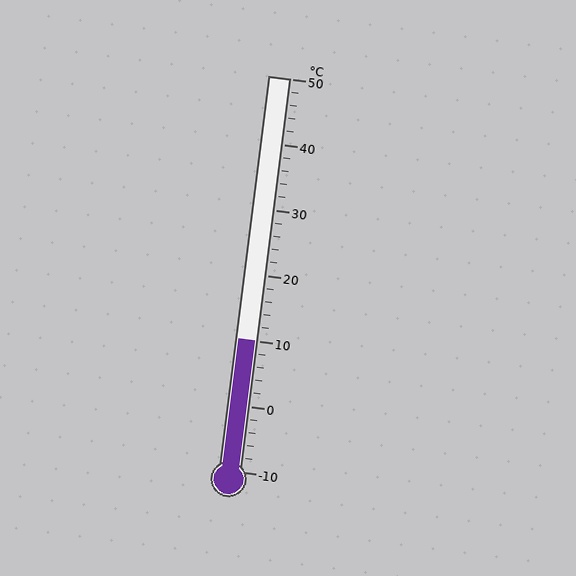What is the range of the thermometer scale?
The thermometer scale ranges from -10°C to 50°C.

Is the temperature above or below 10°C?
The temperature is at 10°C.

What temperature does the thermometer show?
The thermometer shows approximately 10°C.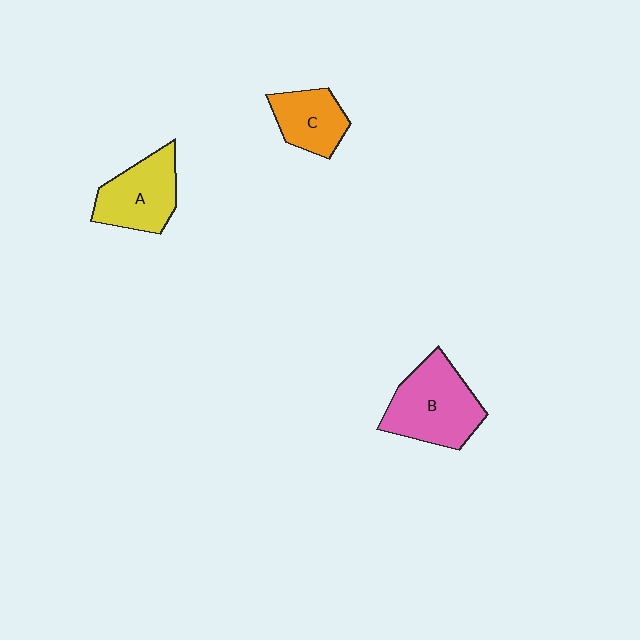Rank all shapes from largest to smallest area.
From largest to smallest: B (pink), A (yellow), C (orange).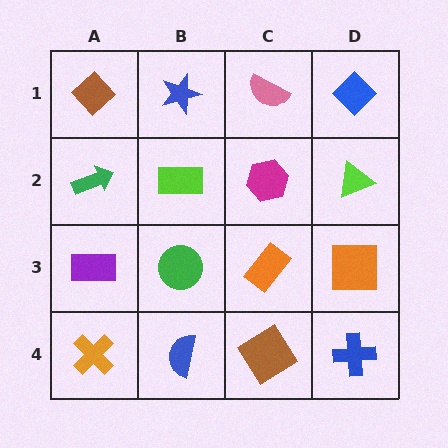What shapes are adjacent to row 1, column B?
A lime rectangle (row 2, column B), a brown diamond (row 1, column A), a pink semicircle (row 1, column C).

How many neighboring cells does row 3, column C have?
4.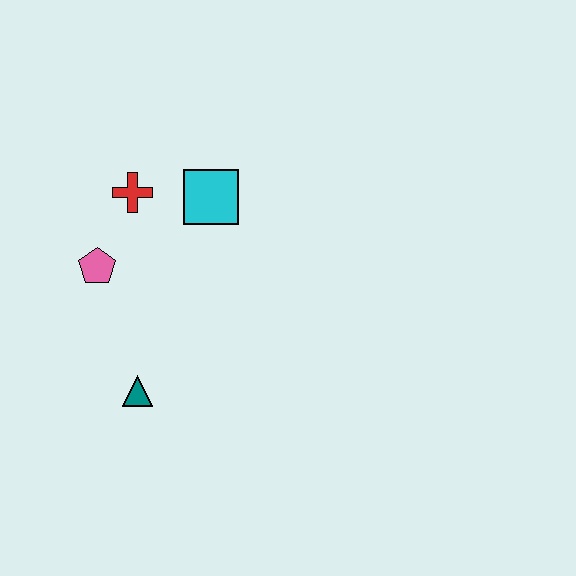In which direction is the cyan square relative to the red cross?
The cyan square is to the right of the red cross.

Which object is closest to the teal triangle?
The pink pentagon is closest to the teal triangle.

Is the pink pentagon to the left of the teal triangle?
Yes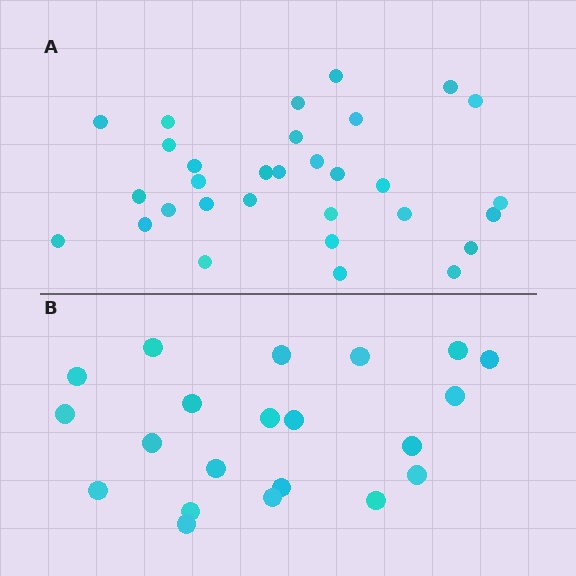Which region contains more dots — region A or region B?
Region A (the top region) has more dots.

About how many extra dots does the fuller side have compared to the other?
Region A has roughly 10 or so more dots than region B.